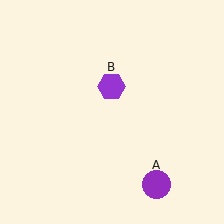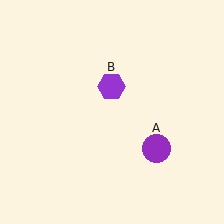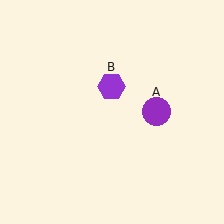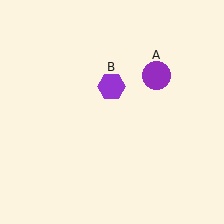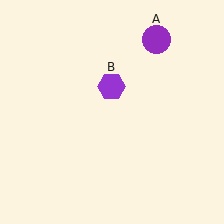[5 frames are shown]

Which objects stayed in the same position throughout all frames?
Purple hexagon (object B) remained stationary.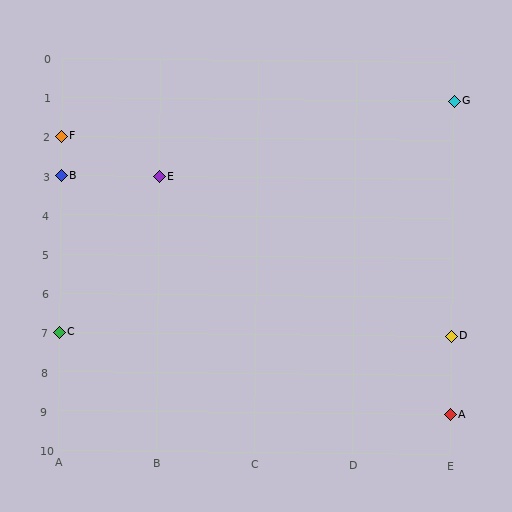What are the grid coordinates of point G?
Point G is at grid coordinates (E, 1).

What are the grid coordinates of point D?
Point D is at grid coordinates (E, 7).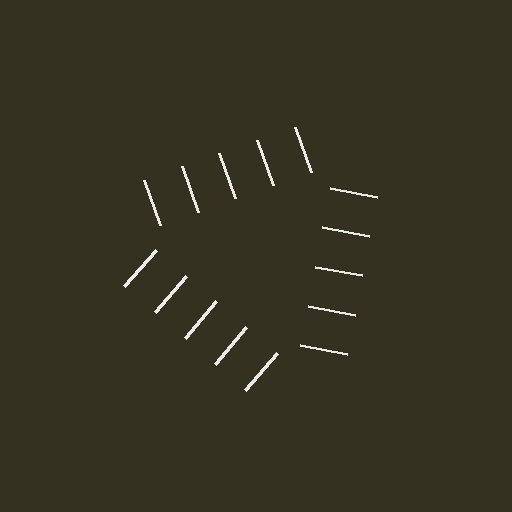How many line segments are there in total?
15 — 5 along each of the 3 edges.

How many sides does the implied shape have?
3 sides — the line-ends trace a triangle.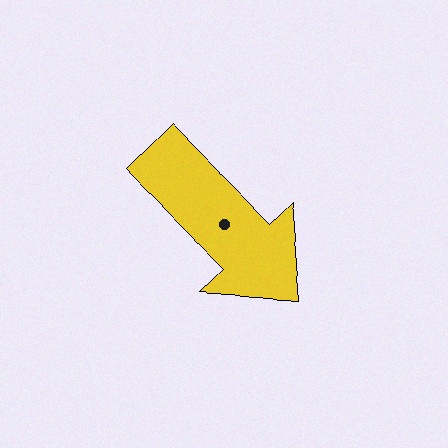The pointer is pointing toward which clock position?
Roughly 4 o'clock.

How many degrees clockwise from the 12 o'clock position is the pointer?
Approximately 135 degrees.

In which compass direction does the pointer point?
Southeast.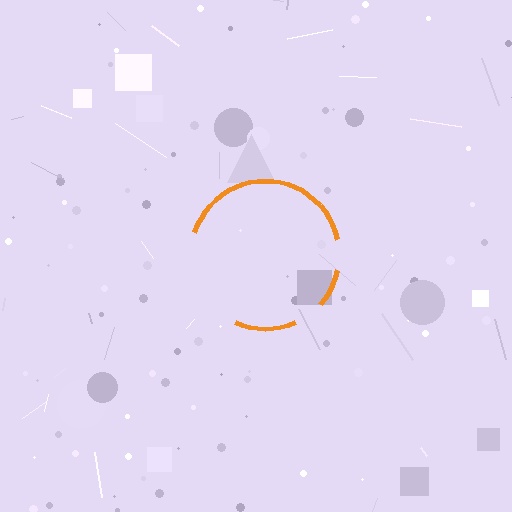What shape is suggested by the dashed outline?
The dashed outline suggests a circle.